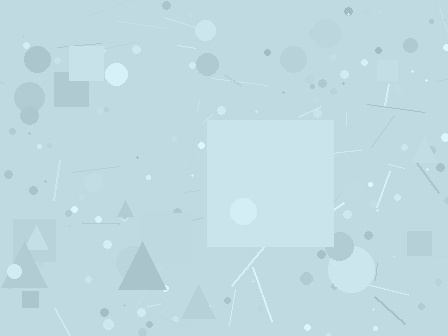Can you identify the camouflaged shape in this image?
The camouflaged shape is a square.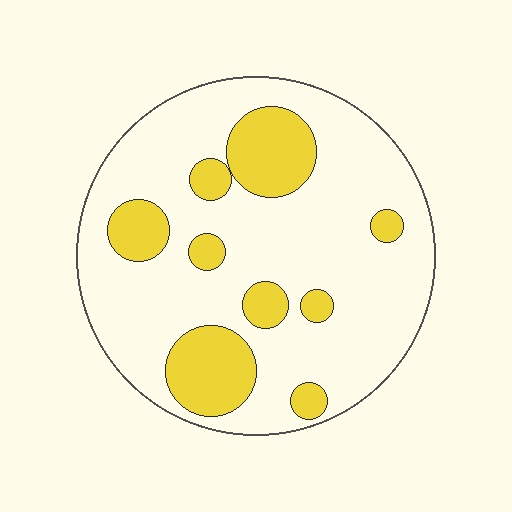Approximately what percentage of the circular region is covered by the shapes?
Approximately 25%.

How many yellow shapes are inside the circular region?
9.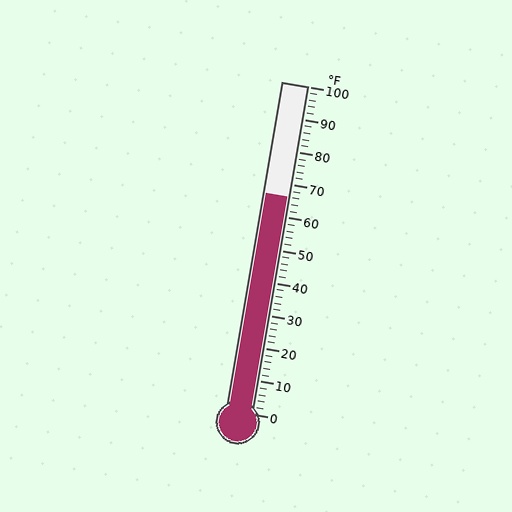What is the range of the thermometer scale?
The thermometer scale ranges from 0°F to 100°F.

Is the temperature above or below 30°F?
The temperature is above 30°F.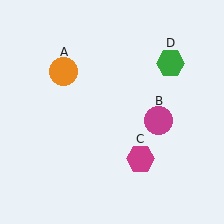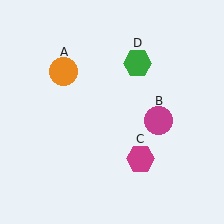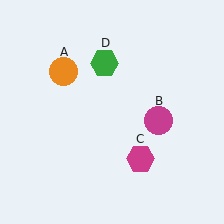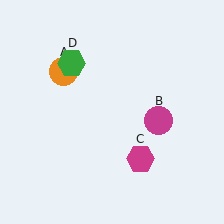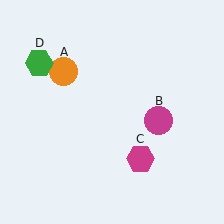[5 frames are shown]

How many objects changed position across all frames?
1 object changed position: green hexagon (object D).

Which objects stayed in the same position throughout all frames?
Orange circle (object A) and magenta circle (object B) and magenta hexagon (object C) remained stationary.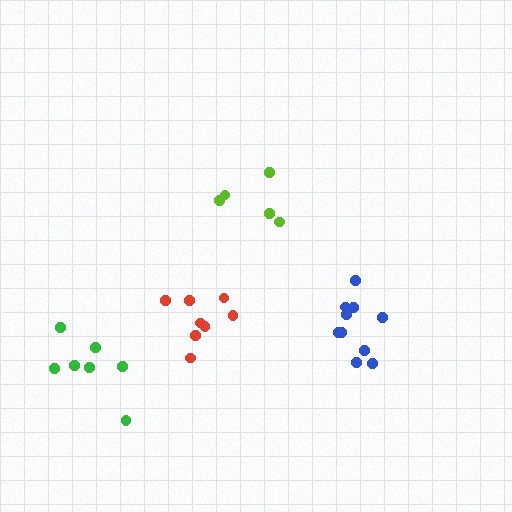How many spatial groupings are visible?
There are 4 spatial groupings.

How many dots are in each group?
Group 1: 10 dots, Group 2: 5 dots, Group 3: 8 dots, Group 4: 7 dots (30 total).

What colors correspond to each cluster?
The clusters are colored: blue, lime, red, green.